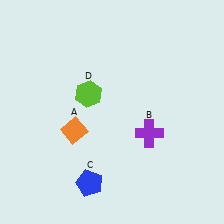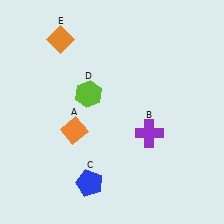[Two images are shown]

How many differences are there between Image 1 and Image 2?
There is 1 difference between the two images.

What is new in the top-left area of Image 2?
An orange diamond (E) was added in the top-left area of Image 2.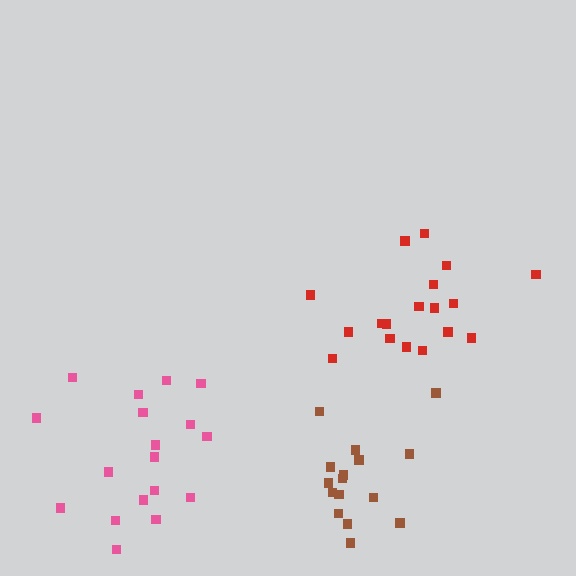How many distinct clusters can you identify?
There are 3 distinct clusters.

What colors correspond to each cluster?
The clusters are colored: brown, pink, red.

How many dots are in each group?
Group 1: 16 dots, Group 2: 18 dots, Group 3: 18 dots (52 total).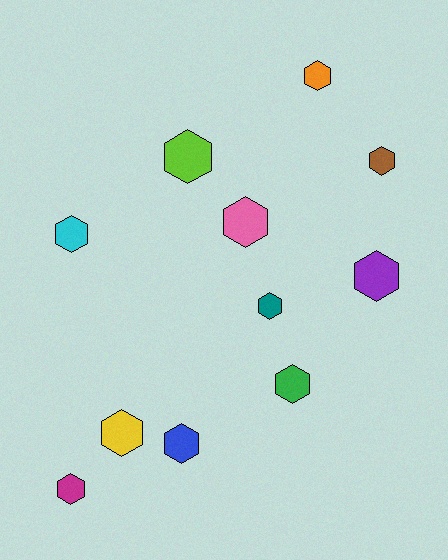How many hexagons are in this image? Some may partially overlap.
There are 11 hexagons.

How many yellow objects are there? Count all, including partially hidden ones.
There is 1 yellow object.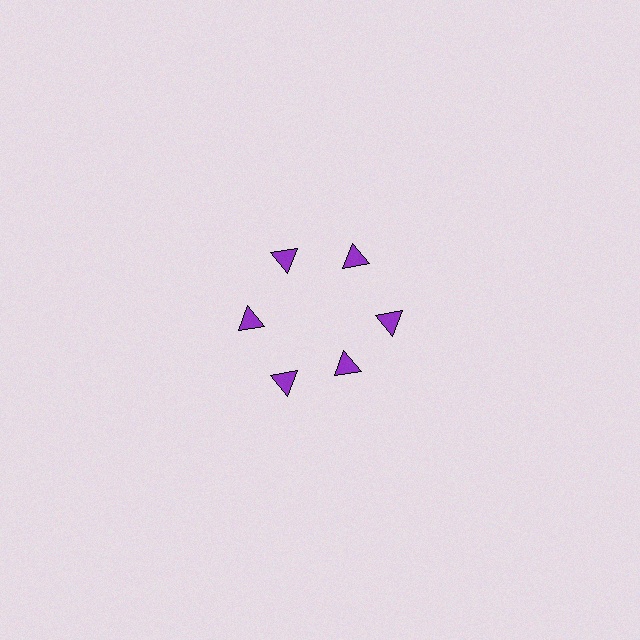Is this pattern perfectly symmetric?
No. The 6 purple triangles are arranged in a ring, but one element near the 5 o'clock position is pulled inward toward the center, breaking the 6-fold rotational symmetry.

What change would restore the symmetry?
The symmetry would be restored by moving it outward, back onto the ring so that all 6 triangles sit at equal angles and equal distance from the center.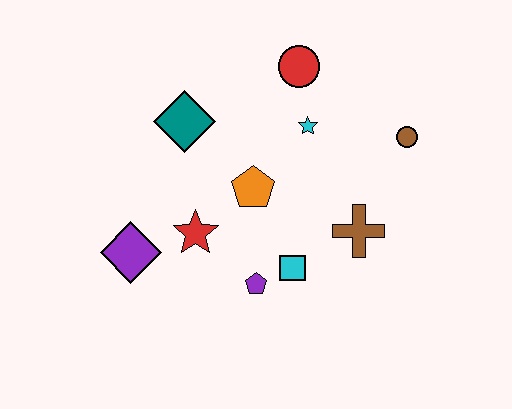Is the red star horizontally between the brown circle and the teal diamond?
Yes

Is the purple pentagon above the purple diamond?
No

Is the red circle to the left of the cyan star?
Yes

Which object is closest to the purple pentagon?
The cyan square is closest to the purple pentagon.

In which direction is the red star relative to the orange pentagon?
The red star is to the left of the orange pentagon.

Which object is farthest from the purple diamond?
The brown circle is farthest from the purple diamond.